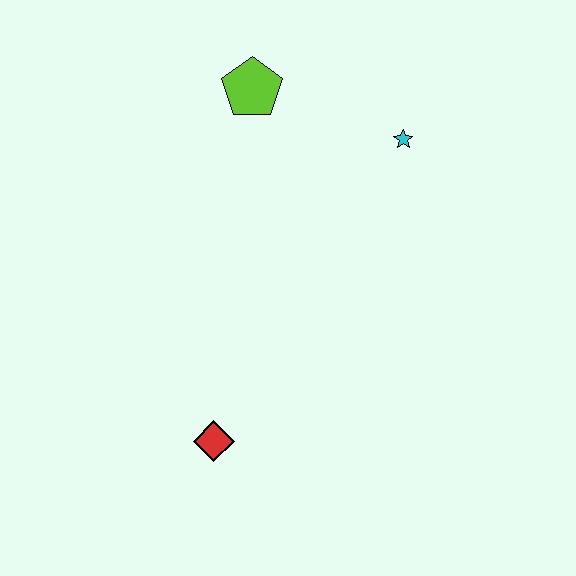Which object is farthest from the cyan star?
The red diamond is farthest from the cyan star.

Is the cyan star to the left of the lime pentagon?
No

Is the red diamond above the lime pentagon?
No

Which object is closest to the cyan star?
The lime pentagon is closest to the cyan star.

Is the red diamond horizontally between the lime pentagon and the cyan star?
No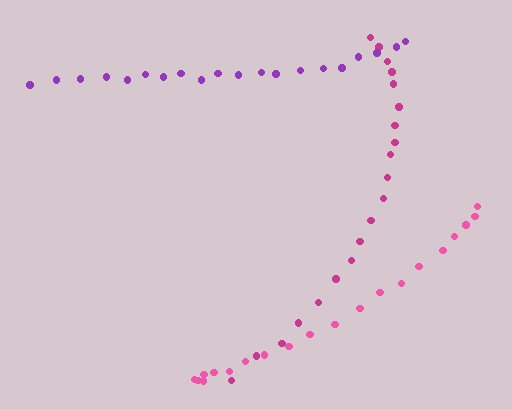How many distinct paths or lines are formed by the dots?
There are 3 distinct paths.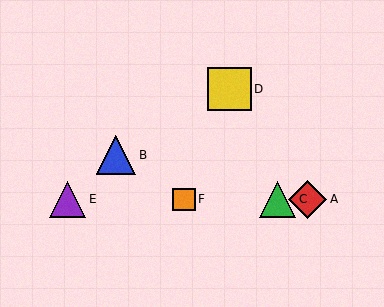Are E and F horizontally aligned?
Yes, both are at y≈199.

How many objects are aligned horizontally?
4 objects (A, C, E, F) are aligned horizontally.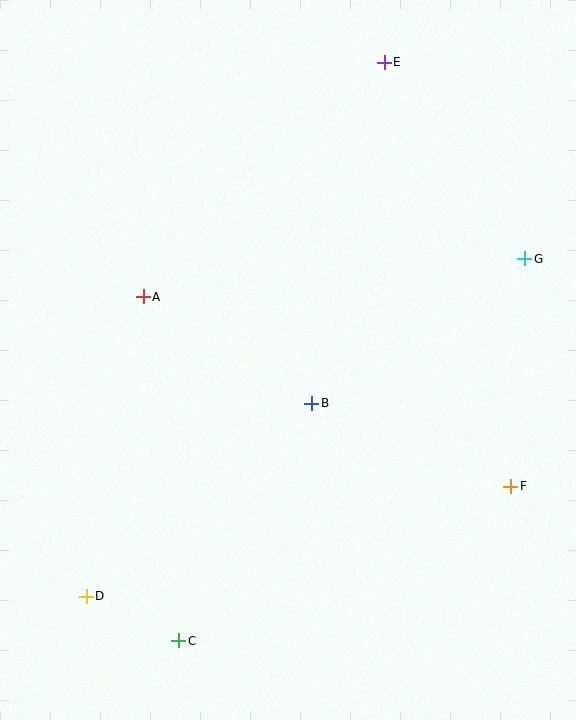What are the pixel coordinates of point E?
Point E is at (384, 62).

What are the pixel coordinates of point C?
Point C is at (179, 641).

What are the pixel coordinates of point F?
Point F is at (511, 486).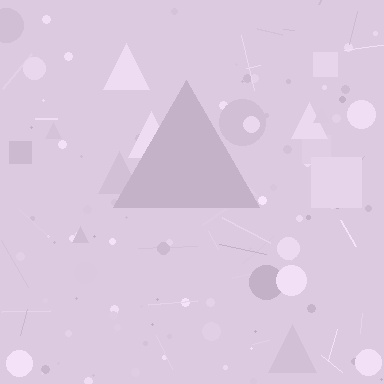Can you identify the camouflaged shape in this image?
The camouflaged shape is a triangle.